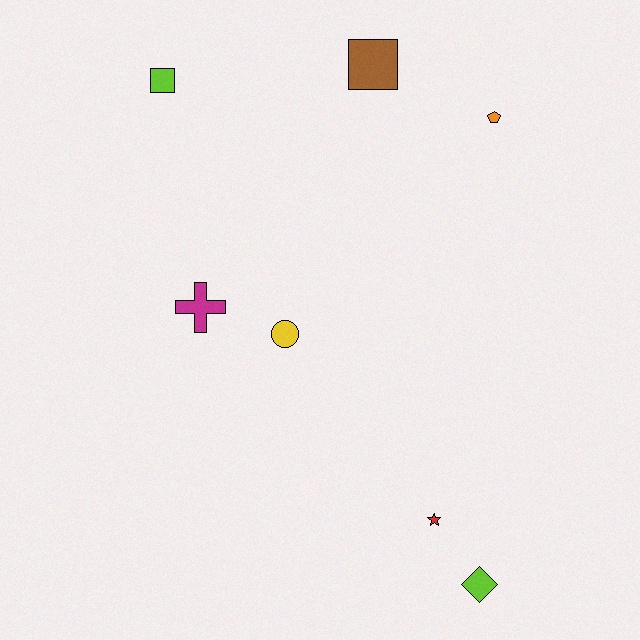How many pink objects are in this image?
There are no pink objects.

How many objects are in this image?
There are 7 objects.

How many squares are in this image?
There are 2 squares.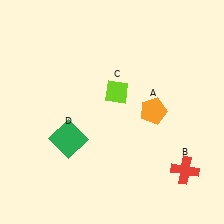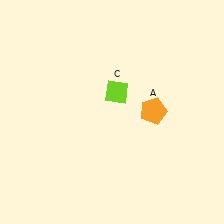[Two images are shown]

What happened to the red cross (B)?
The red cross (B) was removed in Image 2. It was in the bottom-right area of Image 1.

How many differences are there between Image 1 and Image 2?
There are 2 differences between the two images.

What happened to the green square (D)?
The green square (D) was removed in Image 2. It was in the bottom-left area of Image 1.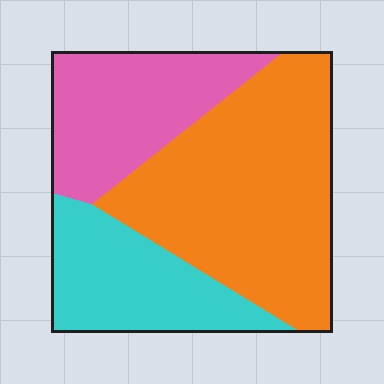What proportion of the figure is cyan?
Cyan covers about 25% of the figure.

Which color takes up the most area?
Orange, at roughly 50%.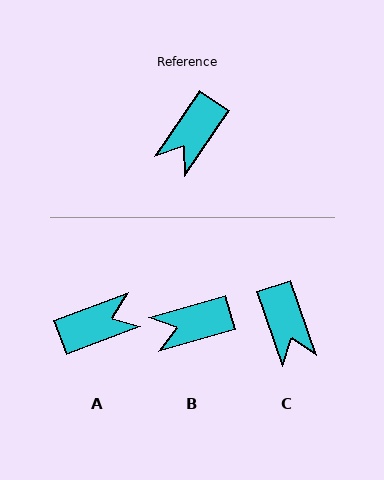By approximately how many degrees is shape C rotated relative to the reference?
Approximately 53 degrees counter-clockwise.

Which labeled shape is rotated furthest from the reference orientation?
A, about 145 degrees away.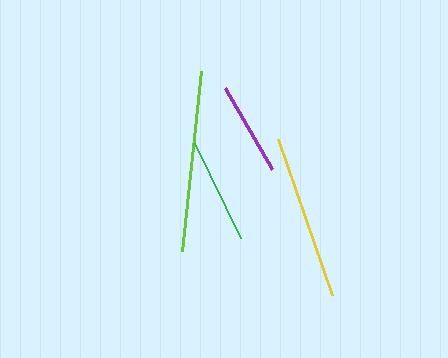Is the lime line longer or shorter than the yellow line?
The lime line is longer than the yellow line.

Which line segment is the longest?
The lime line is the longest at approximately 181 pixels.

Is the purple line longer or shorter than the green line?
The green line is longer than the purple line.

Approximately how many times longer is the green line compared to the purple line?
The green line is approximately 1.1 times the length of the purple line.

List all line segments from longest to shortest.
From longest to shortest: lime, yellow, green, purple.